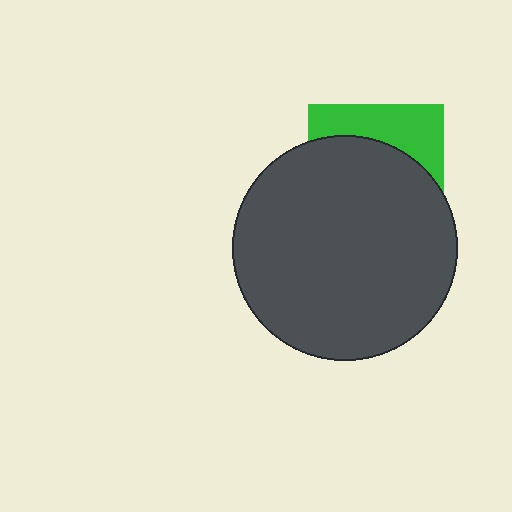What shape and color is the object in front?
The object in front is a dark gray circle.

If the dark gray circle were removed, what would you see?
You would see the complete green square.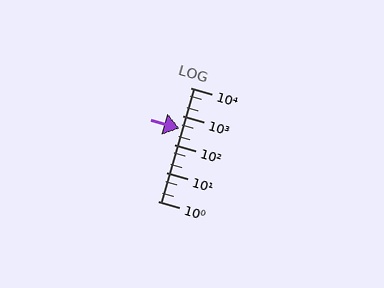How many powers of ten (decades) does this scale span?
The scale spans 4 decades, from 1 to 10000.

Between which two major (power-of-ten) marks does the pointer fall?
The pointer is between 100 and 1000.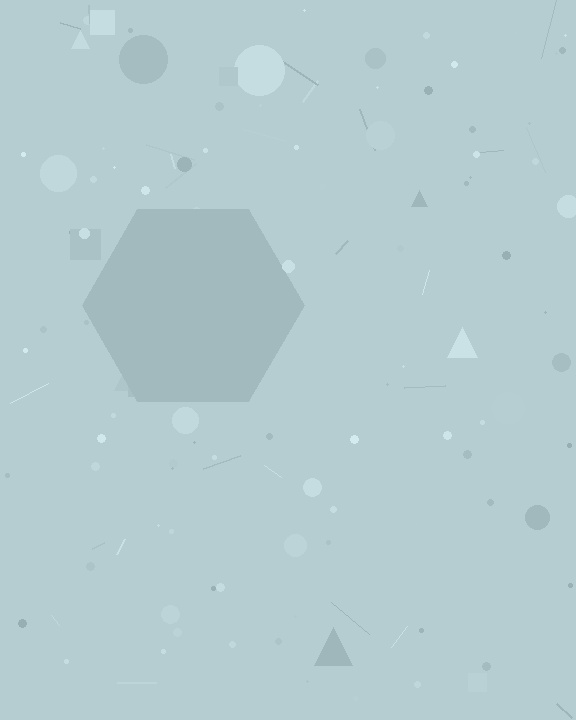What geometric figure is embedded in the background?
A hexagon is embedded in the background.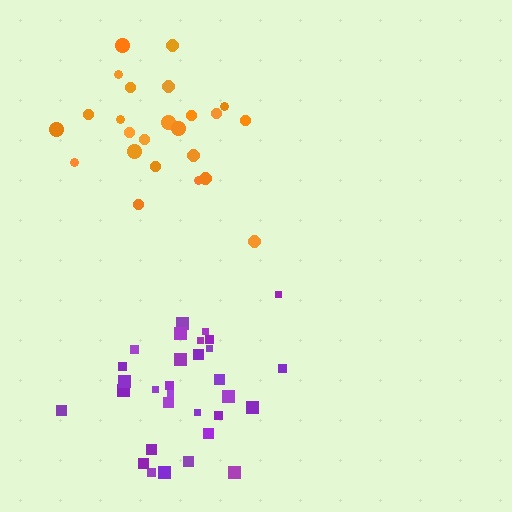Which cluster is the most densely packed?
Purple.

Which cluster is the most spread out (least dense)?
Orange.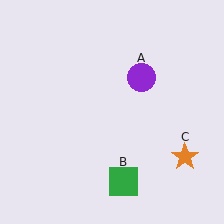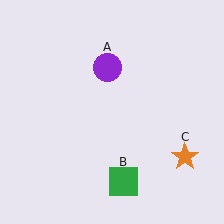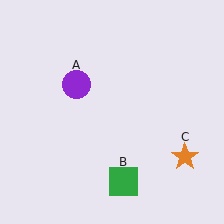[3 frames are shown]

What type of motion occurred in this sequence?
The purple circle (object A) rotated counterclockwise around the center of the scene.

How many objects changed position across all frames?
1 object changed position: purple circle (object A).